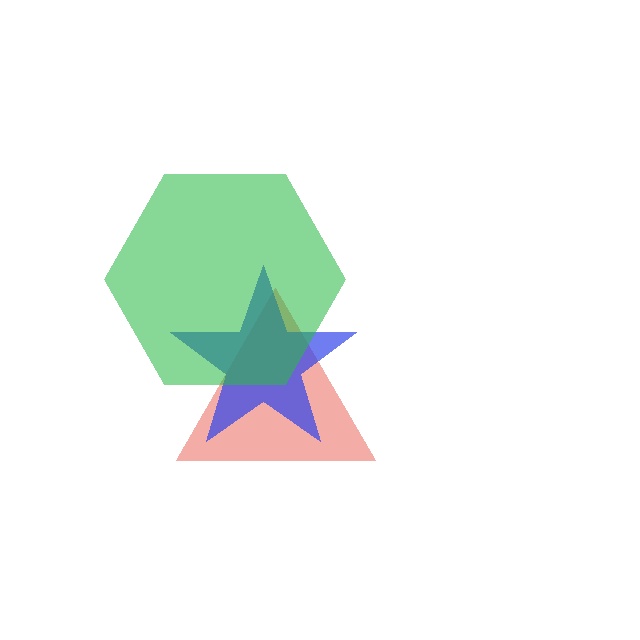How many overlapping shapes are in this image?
There are 3 overlapping shapes in the image.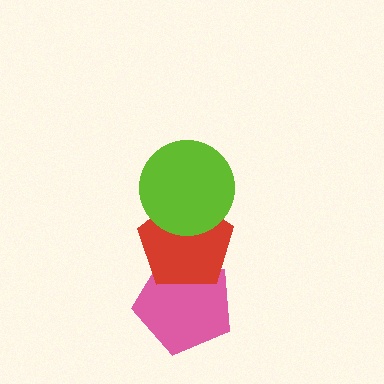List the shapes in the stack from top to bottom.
From top to bottom: the lime circle, the red pentagon, the pink pentagon.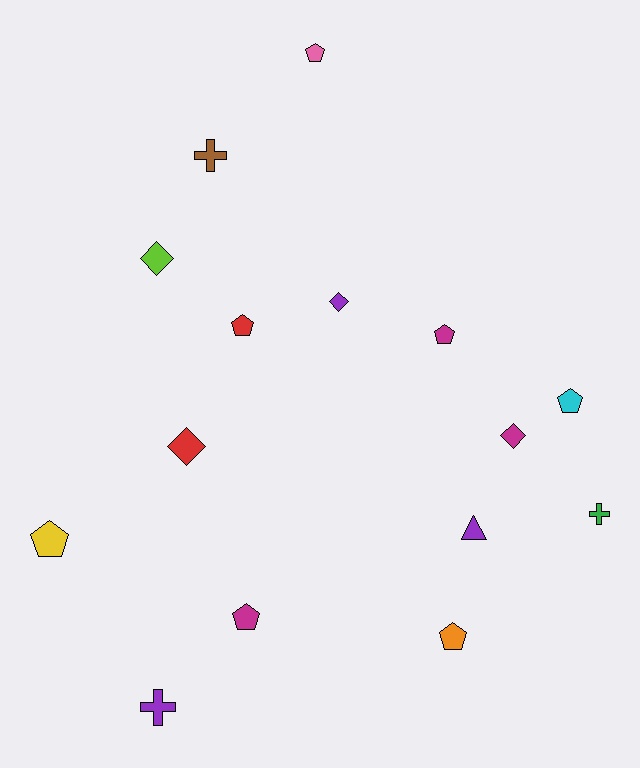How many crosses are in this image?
There are 3 crosses.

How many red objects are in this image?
There are 2 red objects.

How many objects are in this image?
There are 15 objects.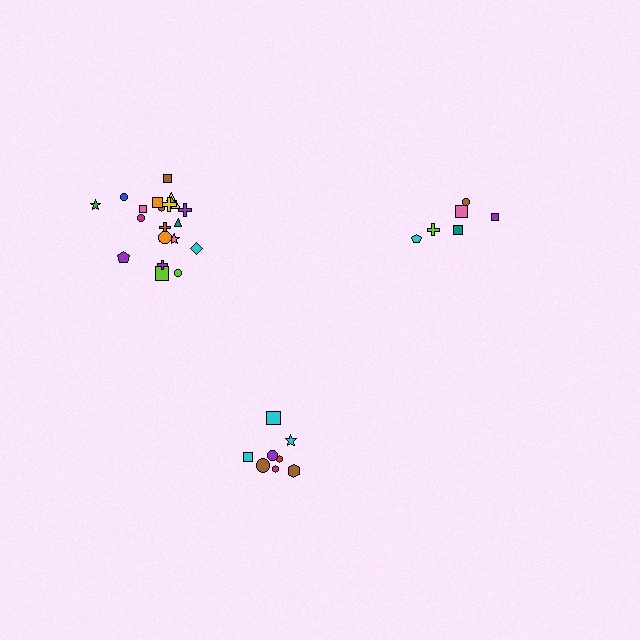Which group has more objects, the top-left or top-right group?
The top-left group.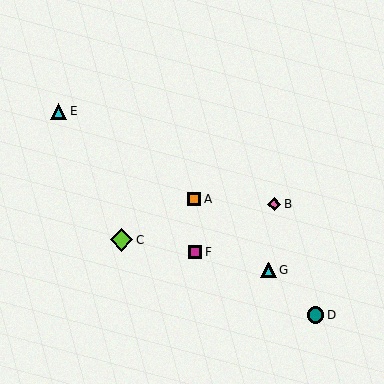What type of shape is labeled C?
Shape C is a lime diamond.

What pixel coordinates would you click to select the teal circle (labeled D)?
Click at (315, 315) to select the teal circle D.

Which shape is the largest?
The lime diamond (labeled C) is the largest.